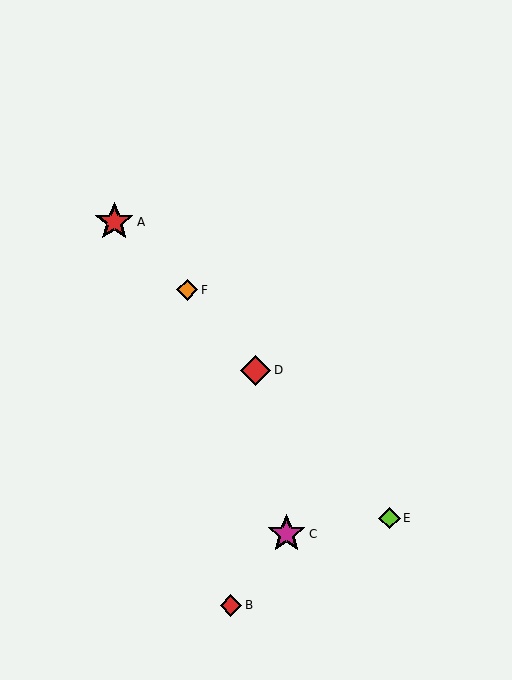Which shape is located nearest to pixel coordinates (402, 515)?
The lime diamond (labeled E) at (390, 518) is nearest to that location.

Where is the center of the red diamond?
The center of the red diamond is at (231, 605).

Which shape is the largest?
The red star (labeled A) is the largest.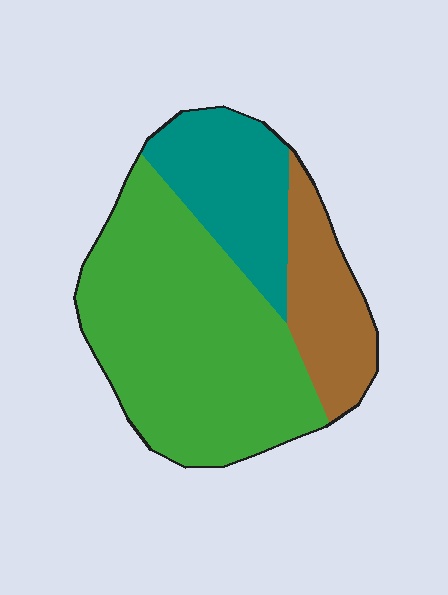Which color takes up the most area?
Green, at roughly 60%.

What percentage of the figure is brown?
Brown takes up between a sixth and a third of the figure.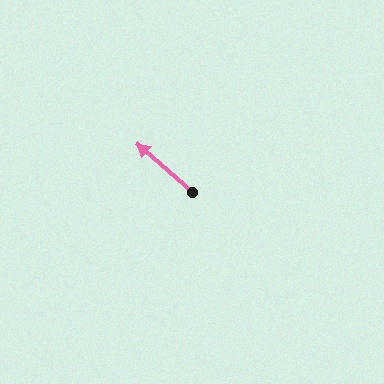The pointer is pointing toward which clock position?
Roughly 10 o'clock.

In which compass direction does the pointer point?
Northwest.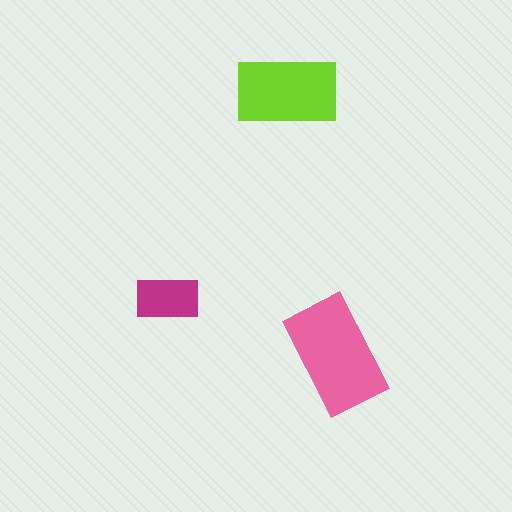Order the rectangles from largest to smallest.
the pink one, the lime one, the magenta one.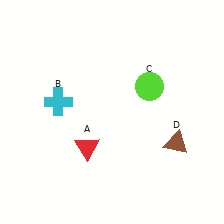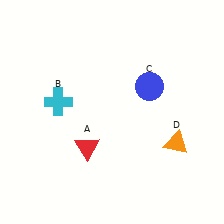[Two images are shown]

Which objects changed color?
C changed from lime to blue. D changed from brown to orange.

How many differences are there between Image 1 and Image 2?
There are 2 differences between the two images.